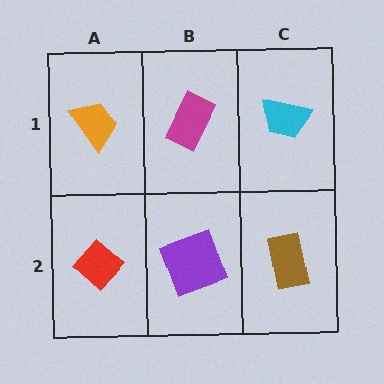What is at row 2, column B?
A purple square.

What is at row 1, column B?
A magenta rectangle.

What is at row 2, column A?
A red diamond.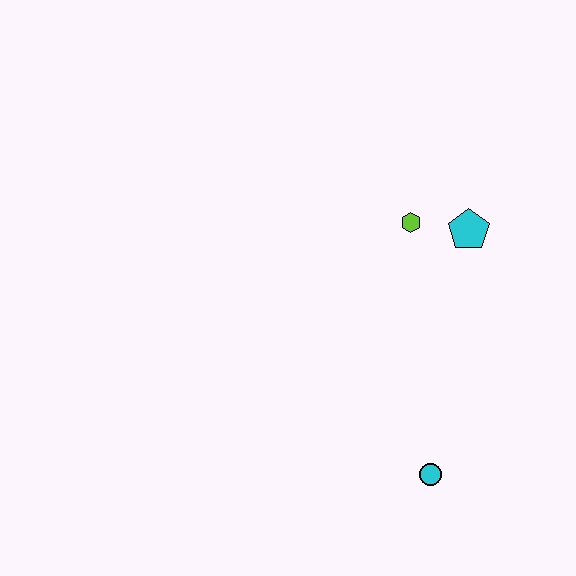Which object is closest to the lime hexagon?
The cyan pentagon is closest to the lime hexagon.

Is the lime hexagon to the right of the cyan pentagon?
No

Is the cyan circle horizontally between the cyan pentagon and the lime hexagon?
Yes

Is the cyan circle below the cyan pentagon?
Yes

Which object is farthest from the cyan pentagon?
The cyan circle is farthest from the cyan pentagon.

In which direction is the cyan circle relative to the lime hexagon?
The cyan circle is below the lime hexagon.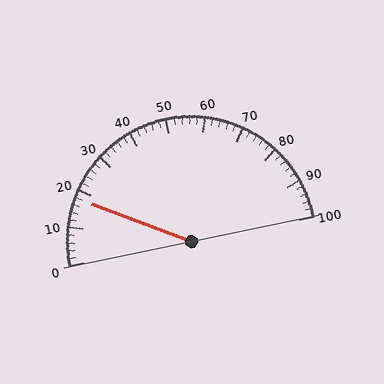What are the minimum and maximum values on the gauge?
The gauge ranges from 0 to 100.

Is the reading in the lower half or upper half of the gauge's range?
The reading is in the lower half of the range (0 to 100).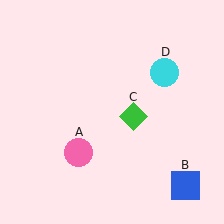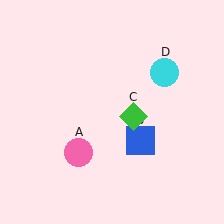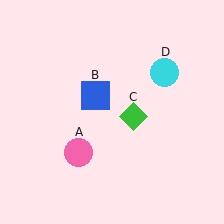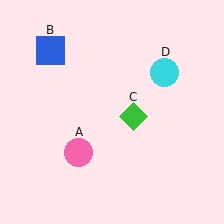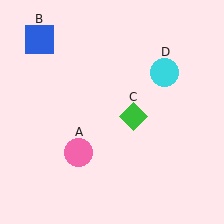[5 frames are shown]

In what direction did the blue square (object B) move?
The blue square (object B) moved up and to the left.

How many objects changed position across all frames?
1 object changed position: blue square (object B).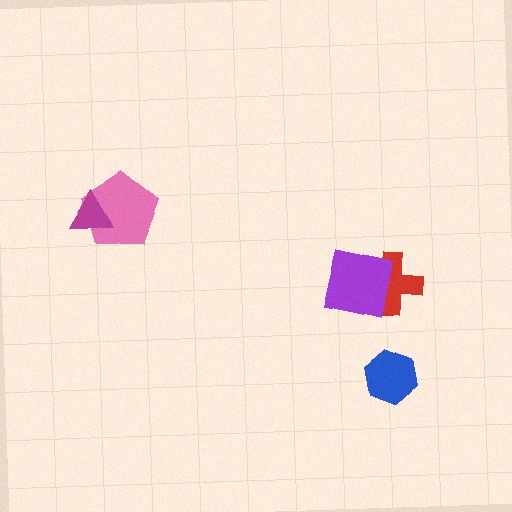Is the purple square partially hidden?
No, no other shape covers it.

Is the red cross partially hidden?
Yes, it is partially covered by another shape.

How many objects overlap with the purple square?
1 object overlaps with the purple square.